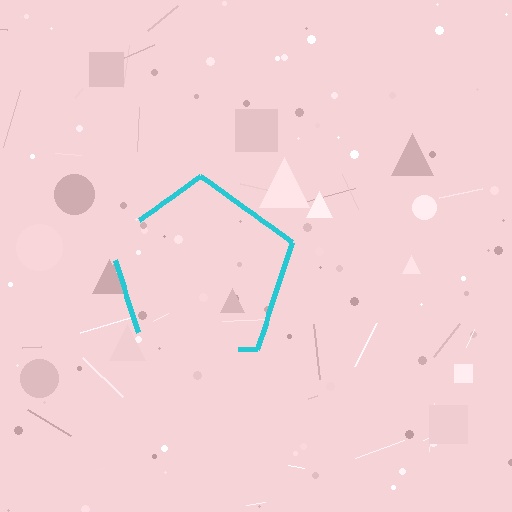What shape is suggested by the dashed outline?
The dashed outline suggests a pentagon.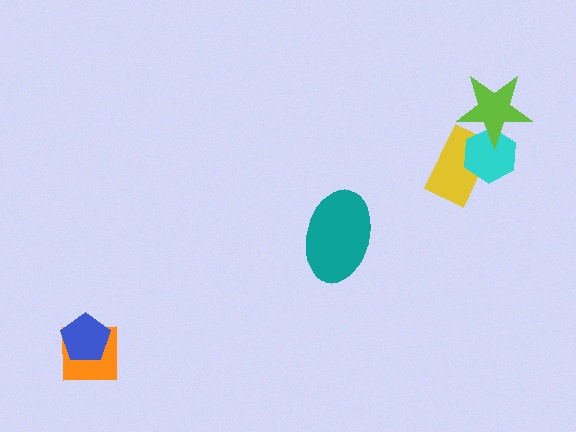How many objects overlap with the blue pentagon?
1 object overlaps with the blue pentagon.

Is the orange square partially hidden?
Yes, it is partially covered by another shape.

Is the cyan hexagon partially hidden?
Yes, it is partially covered by another shape.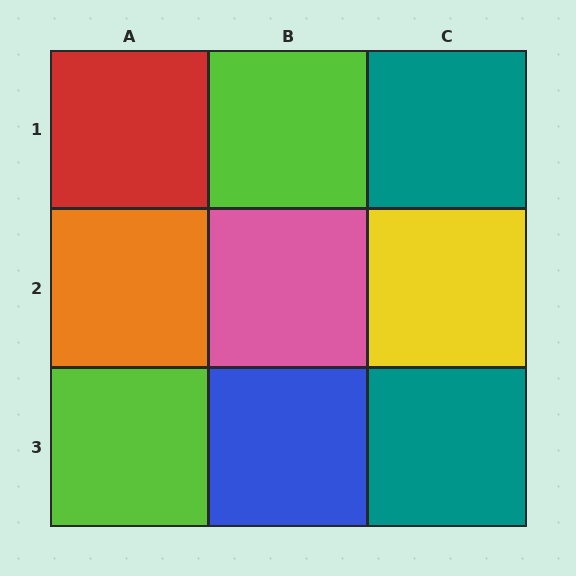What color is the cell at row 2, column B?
Pink.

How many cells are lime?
2 cells are lime.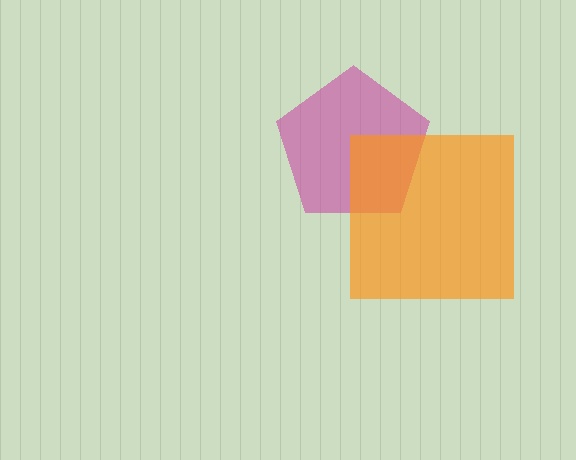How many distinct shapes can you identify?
There are 2 distinct shapes: a magenta pentagon, an orange square.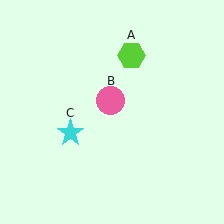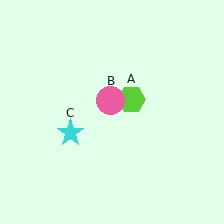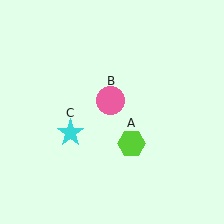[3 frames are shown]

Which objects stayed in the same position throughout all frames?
Pink circle (object B) and cyan star (object C) remained stationary.